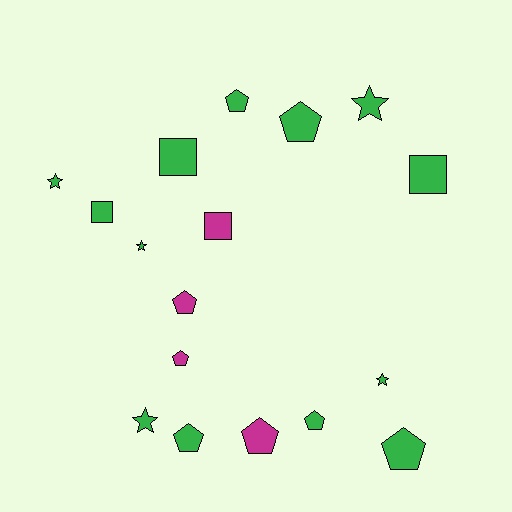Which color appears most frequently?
Green, with 13 objects.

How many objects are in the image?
There are 17 objects.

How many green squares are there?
There are 3 green squares.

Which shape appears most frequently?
Pentagon, with 8 objects.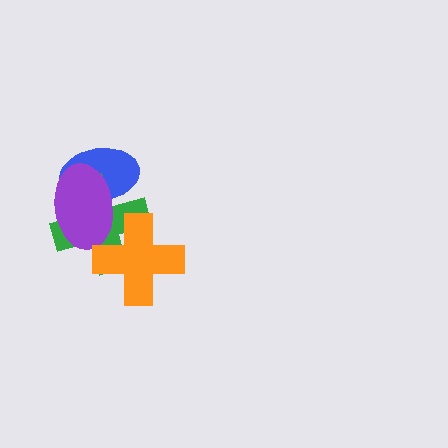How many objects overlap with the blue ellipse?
2 objects overlap with the blue ellipse.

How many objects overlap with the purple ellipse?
3 objects overlap with the purple ellipse.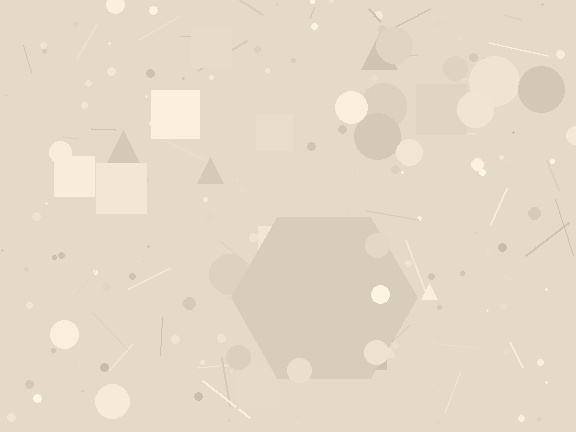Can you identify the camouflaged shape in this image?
The camouflaged shape is a hexagon.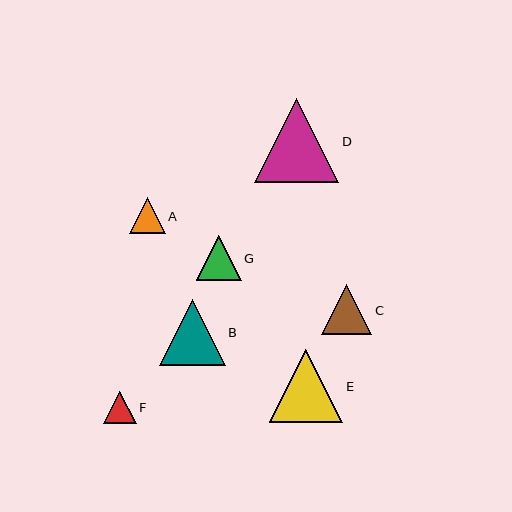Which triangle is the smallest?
Triangle F is the smallest with a size of approximately 33 pixels.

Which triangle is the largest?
Triangle D is the largest with a size of approximately 84 pixels.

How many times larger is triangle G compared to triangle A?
Triangle G is approximately 1.2 times the size of triangle A.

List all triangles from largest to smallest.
From largest to smallest: D, E, B, C, G, A, F.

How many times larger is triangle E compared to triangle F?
Triangle E is approximately 2.2 times the size of triangle F.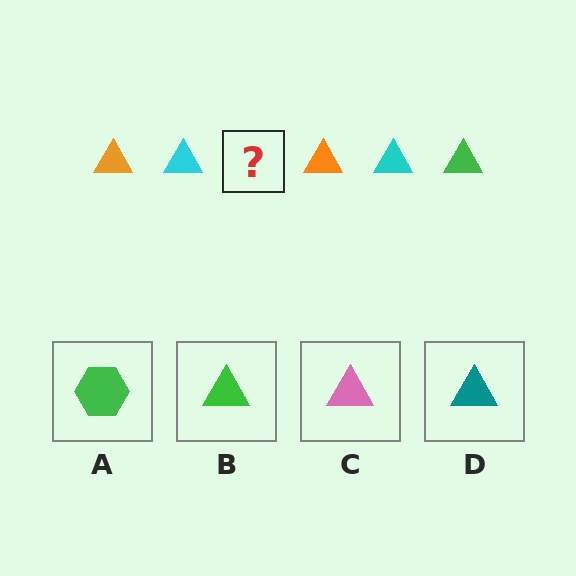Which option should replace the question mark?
Option B.